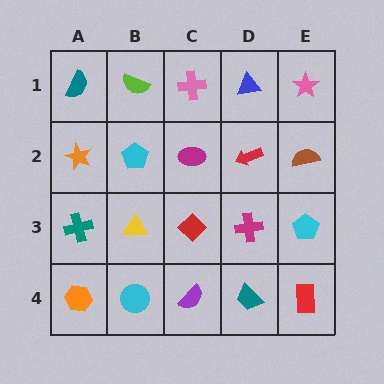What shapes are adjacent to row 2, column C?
A pink cross (row 1, column C), a red diamond (row 3, column C), a cyan pentagon (row 2, column B), a red arrow (row 2, column D).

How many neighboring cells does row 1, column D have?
3.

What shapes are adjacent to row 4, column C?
A red diamond (row 3, column C), a cyan circle (row 4, column B), a teal trapezoid (row 4, column D).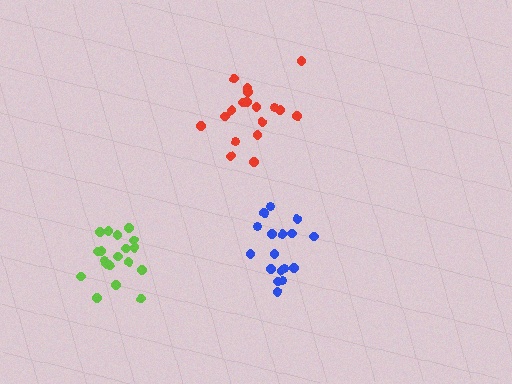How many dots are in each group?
Group 1: 19 dots, Group 2: 18 dots, Group 3: 17 dots (54 total).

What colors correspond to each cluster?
The clusters are colored: lime, red, blue.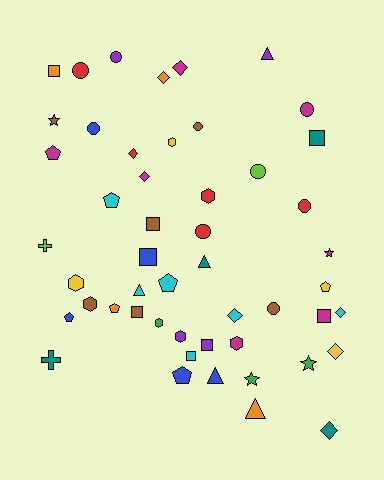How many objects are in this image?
There are 50 objects.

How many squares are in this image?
There are 8 squares.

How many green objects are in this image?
There are 3 green objects.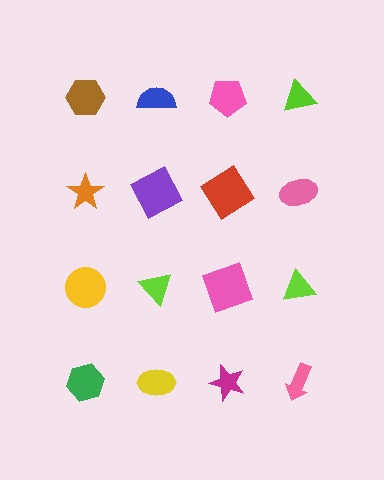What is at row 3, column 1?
A yellow circle.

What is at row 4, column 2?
A yellow ellipse.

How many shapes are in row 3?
4 shapes.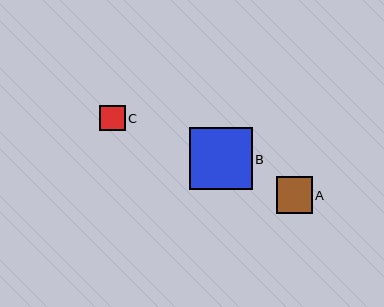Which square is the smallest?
Square C is the smallest with a size of approximately 25 pixels.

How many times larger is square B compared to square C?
Square B is approximately 2.5 times the size of square C.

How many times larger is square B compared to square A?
Square B is approximately 1.7 times the size of square A.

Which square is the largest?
Square B is the largest with a size of approximately 63 pixels.